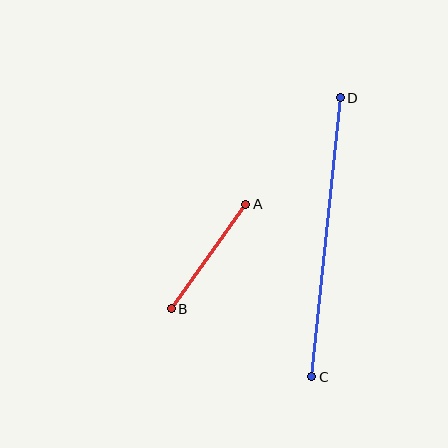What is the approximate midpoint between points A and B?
The midpoint is at approximately (209, 257) pixels.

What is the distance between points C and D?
The distance is approximately 280 pixels.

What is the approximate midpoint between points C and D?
The midpoint is at approximately (326, 237) pixels.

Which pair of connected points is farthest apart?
Points C and D are farthest apart.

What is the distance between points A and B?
The distance is approximately 128 pixels.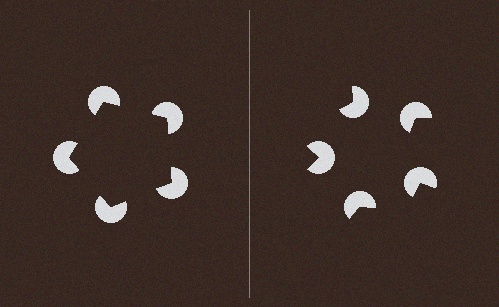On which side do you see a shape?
An illusory pentagon appears on the left side. On the right side the wedge cuts are rotated, so no coherent shape forms.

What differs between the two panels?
The pac-man discs are positioned identically on both sides; only the wedge orientations differ. On the left they align to a pentagon; on the right they are misaligned.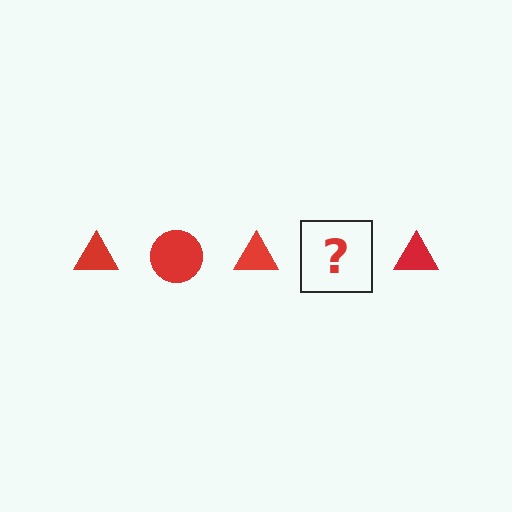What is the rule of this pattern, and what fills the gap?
The rule is that the pattern cycles through triangle, circle shapes in red. The gap should be filled with a red circle.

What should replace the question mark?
The question mark should be replaced with a red circle.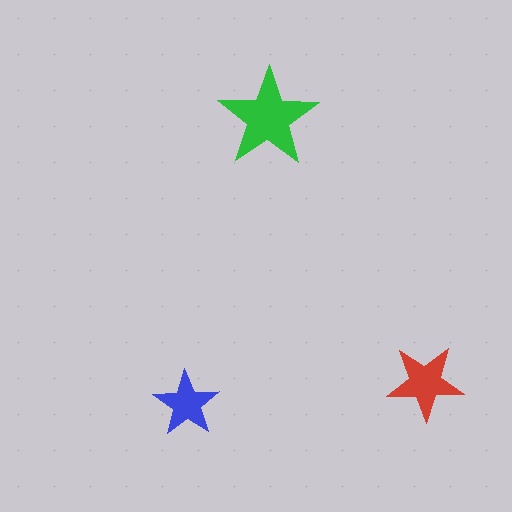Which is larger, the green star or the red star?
The green one.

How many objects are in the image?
There are 3 objects in the image.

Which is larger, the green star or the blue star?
The green one.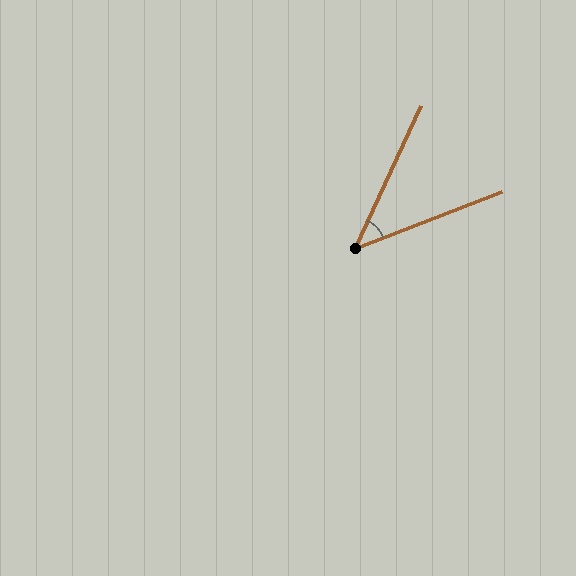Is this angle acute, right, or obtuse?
It is acute.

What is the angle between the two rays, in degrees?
Approximately 44 degrees.